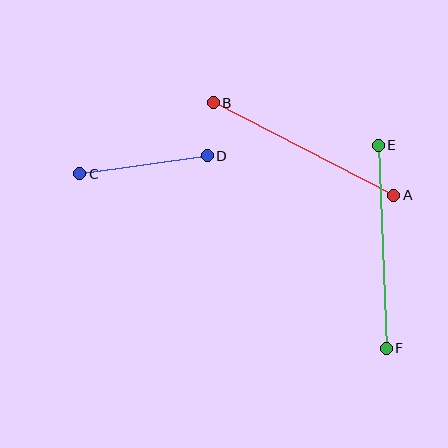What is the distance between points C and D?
The distance is approximately 129 pixels.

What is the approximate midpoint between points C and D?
The midpoint is at approximately (143, 165) pixels.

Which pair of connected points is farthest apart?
Points E and F are farthest apart.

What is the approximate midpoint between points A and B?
The midpoint is at approximately (303, 149) pixels.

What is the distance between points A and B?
The distance is approximately 202 pixels.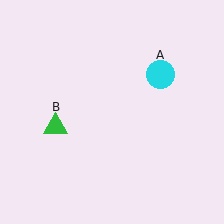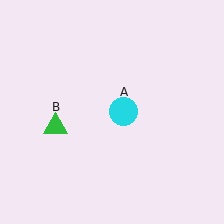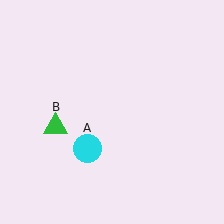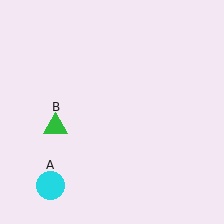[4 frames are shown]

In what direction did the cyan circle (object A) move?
The cyan circle (object A) moved down and to the left.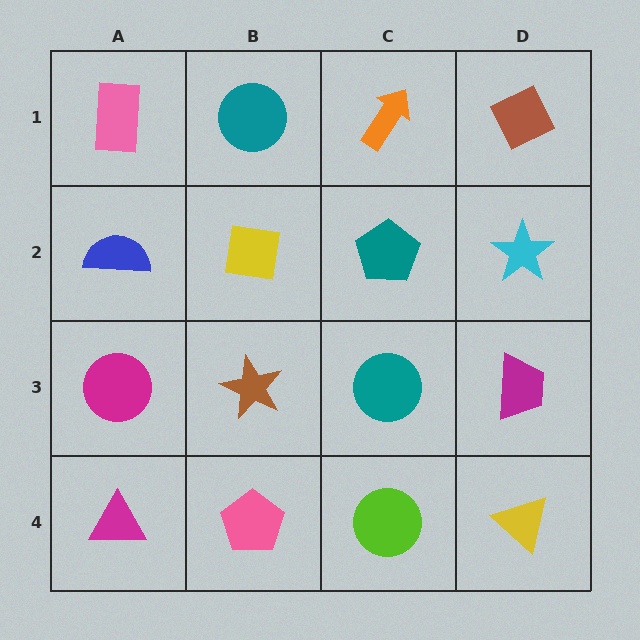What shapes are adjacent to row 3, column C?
A teal pentagon (row 2, column C), a lime circle (row 4, column C), a brown star (row 3, column B), a magenta trapezoid (row 3, column D).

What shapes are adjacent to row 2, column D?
A brown diamond (row 1, column D), a magenta trapezoid (row 3, column D), a teal pentagon (row 2, column C).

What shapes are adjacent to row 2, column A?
A pink rectangle (row 1, column A), a magenta circle (row 3, column A), a yellow square (row 2, column B).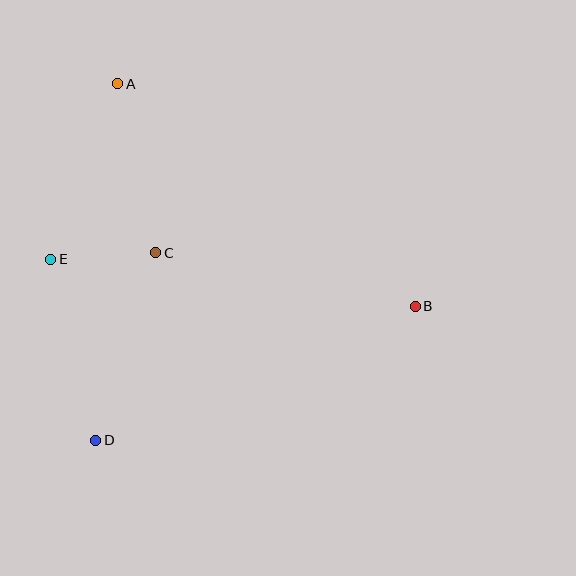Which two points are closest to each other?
Points C and E are closest to each other.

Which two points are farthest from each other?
Points A and B are farthest from each other.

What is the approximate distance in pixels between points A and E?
The distance between A and E is approximately 188 pixels.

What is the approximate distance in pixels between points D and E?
The distance between D and E is approximately 186 pixels.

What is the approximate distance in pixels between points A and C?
The distance between A and C is approximately 173 pixels.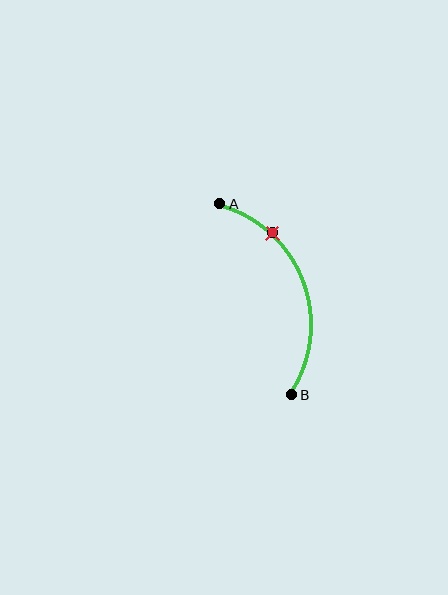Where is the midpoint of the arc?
The arc midpoint is the point on the curve farthest from the straight line joining A and B. It sits to the right of that line.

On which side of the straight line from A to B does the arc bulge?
The arc bulges to the right of the straight line connecting A and B.